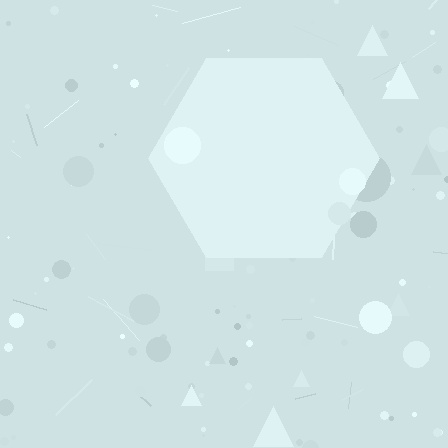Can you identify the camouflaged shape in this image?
The camouflaged shape is a hexagon.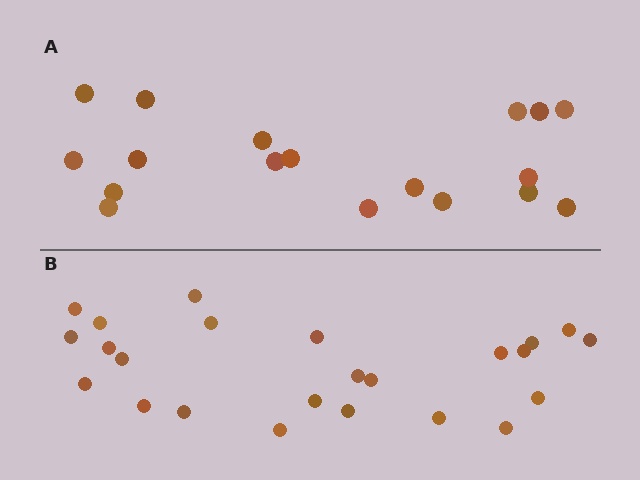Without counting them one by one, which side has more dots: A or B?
Region B (the bottom region) has more dots.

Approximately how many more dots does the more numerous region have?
Region B has about 6 more dots than region A.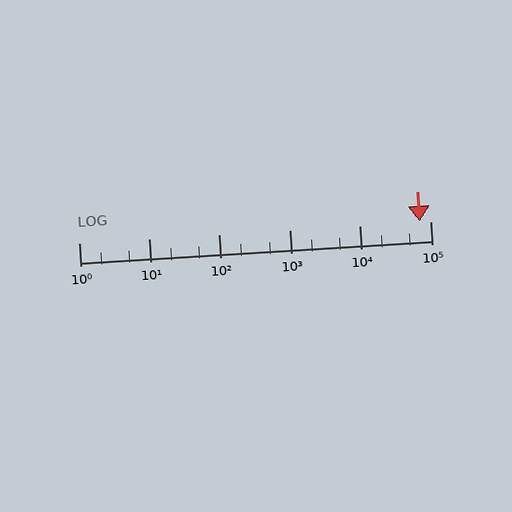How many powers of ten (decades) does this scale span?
The scale spans 5 decades, from 1 to 100000.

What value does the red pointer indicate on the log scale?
The pointer indicates approximately 71000.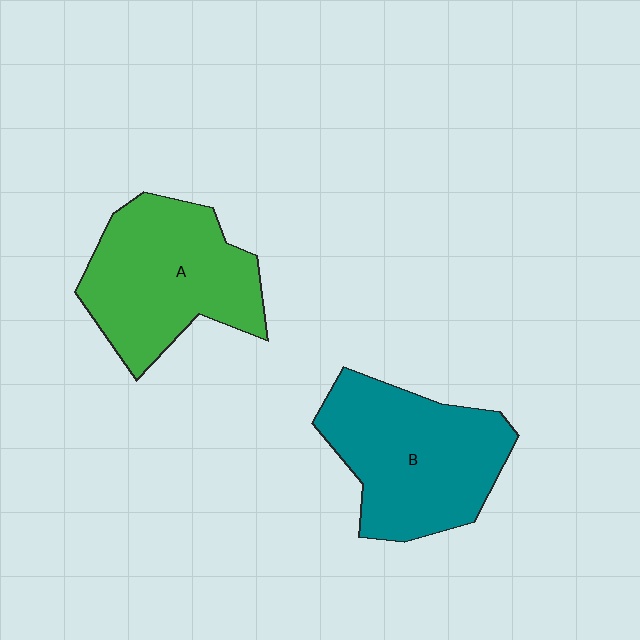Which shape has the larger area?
Shape B (teal).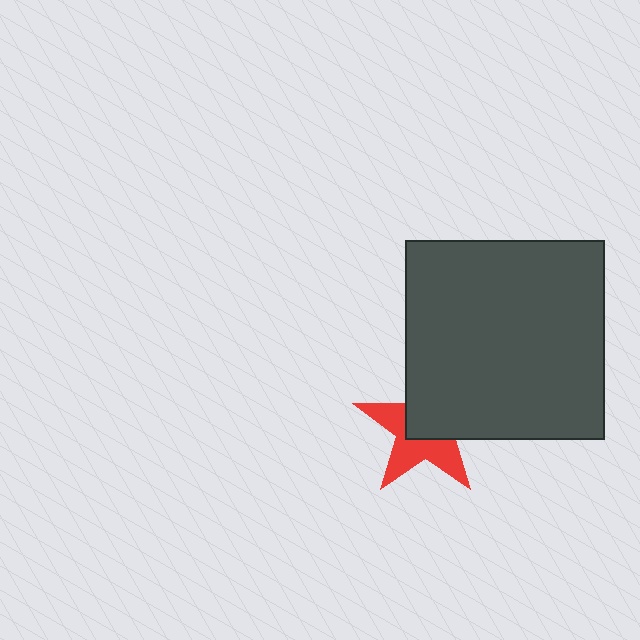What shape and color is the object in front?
The object in front is a dark gray square.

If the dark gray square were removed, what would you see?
You would see the complete red star.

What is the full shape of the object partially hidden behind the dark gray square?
The partially hidden object is a red star.